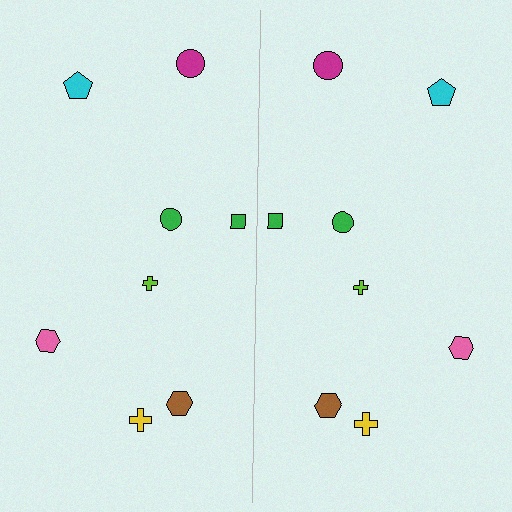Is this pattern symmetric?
Yes, this pattern has bilateral (reflection) symmetry.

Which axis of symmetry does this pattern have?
The pattern has a vertical axis of symmetry running through the center of the image.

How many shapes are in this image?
There are 16 shapes in this image.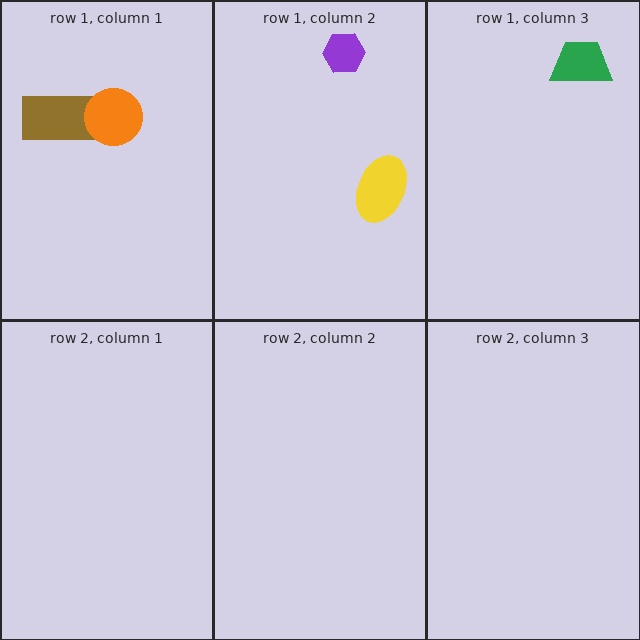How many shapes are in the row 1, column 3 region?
1.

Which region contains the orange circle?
The row 1, column 1 region.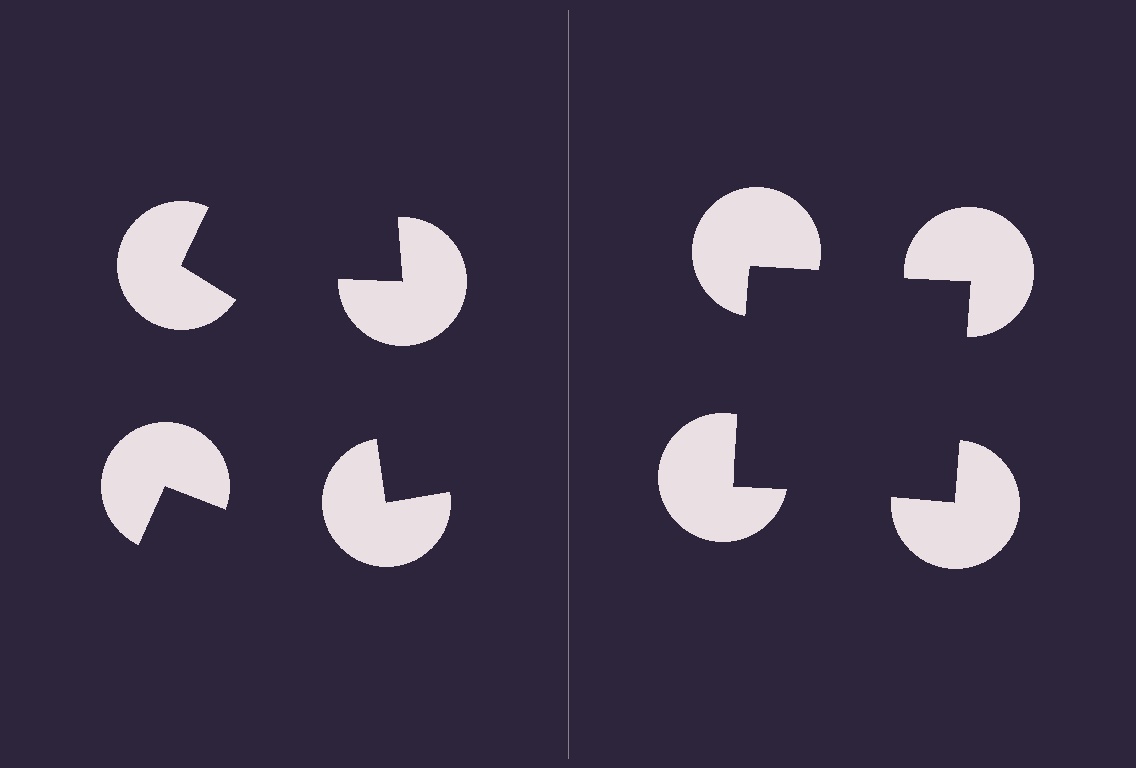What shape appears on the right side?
An illusory square.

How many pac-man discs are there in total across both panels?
8 — 4 on each side.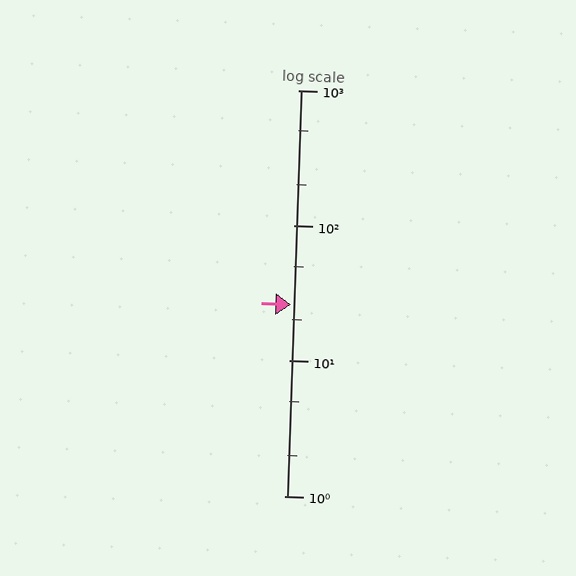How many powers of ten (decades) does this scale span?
The scale spans 3 decades, from 1 to 1000.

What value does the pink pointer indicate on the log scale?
The pointer indicates approximately 26.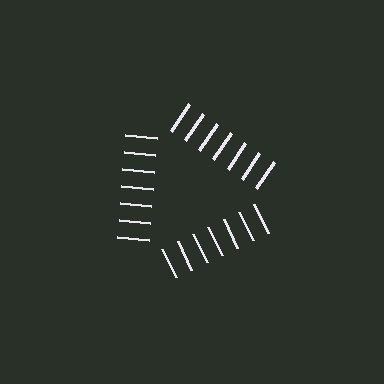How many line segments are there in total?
21 — 7 along each of the 3 edges.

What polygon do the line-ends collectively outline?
An illusory triangle — the line segments terminate on its edges but no continuous stroke is drawn.